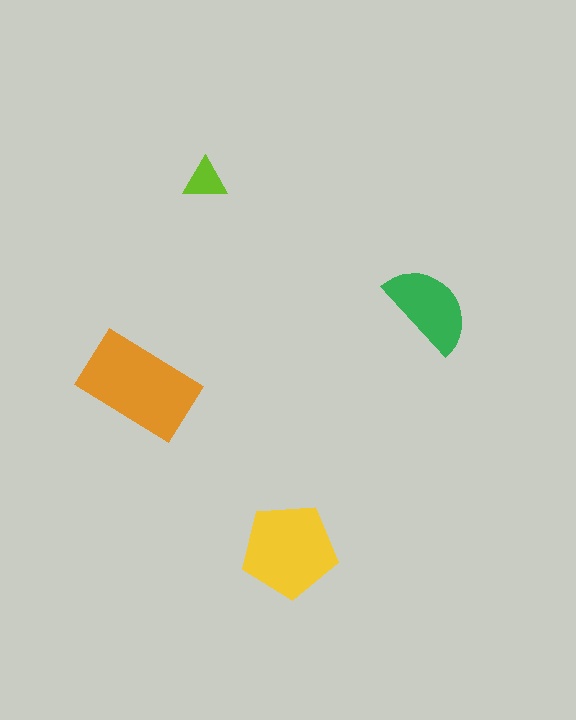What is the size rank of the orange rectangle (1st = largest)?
1st.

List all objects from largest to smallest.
The orange rectangle, the yellow pentagon, the green semicircle, the lime triangle.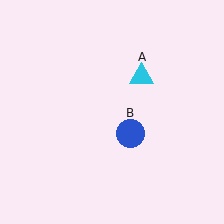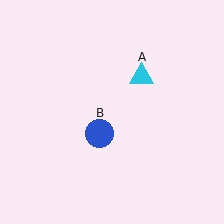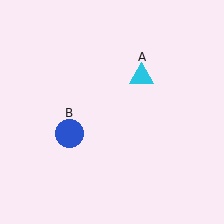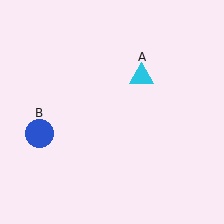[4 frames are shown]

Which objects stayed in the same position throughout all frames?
Cyan triangle (object A) remained stationary.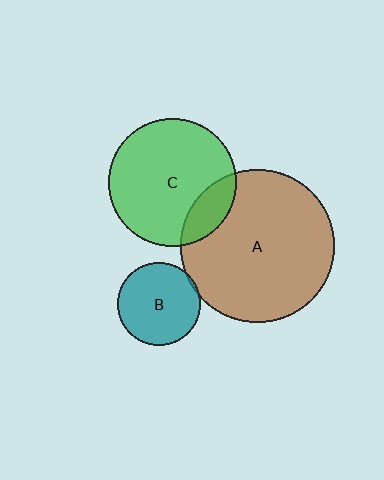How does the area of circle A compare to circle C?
Approximately 1.4 times.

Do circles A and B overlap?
Yes.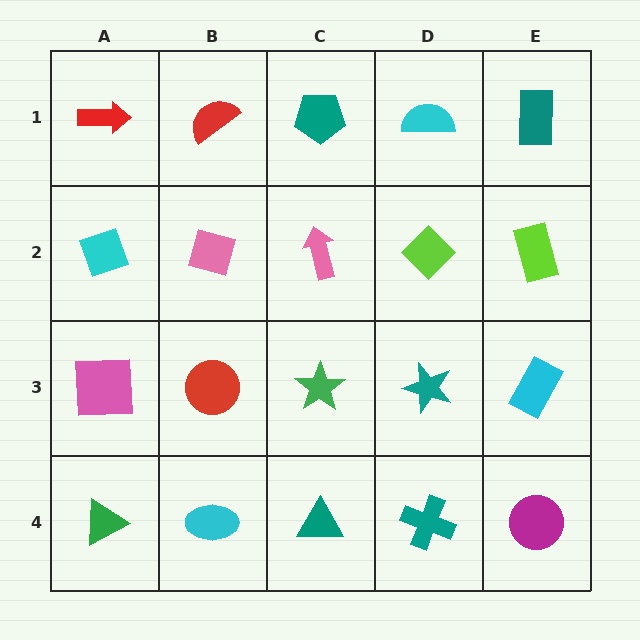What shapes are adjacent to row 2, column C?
A teal pentagon (row 1, column C), a green star (row 3, column C), a pink diamond (row 2, column B), a lime diamond (row 2, column D).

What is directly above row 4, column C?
A green star.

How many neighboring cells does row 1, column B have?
3.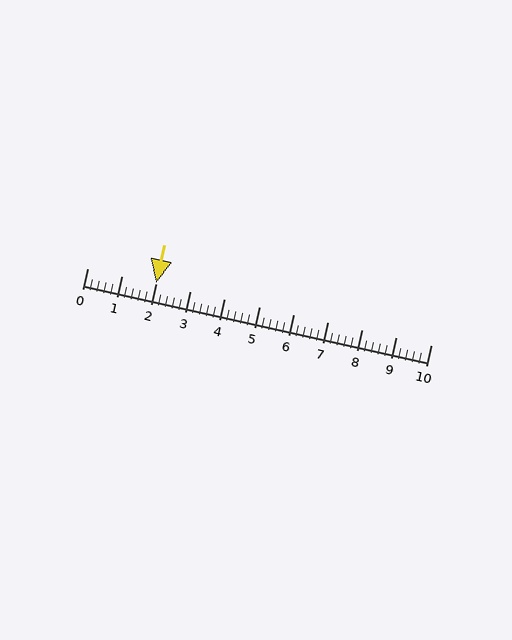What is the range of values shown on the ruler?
The ruler shows values from 0 to 10.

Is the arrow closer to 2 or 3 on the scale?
The arrow is closer to 2.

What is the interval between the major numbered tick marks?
The major tick marks are spaced 1 units apart.